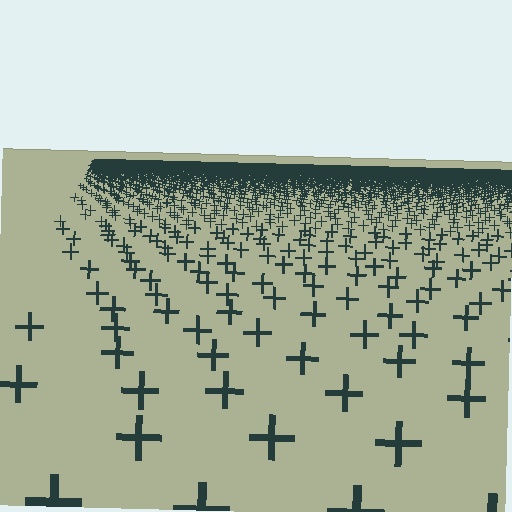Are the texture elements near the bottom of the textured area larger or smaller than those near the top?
Larger. Near the bottom, elements are closer to the viewer and appear at a bigger on-screen size.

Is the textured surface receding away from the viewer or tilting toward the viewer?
The surface is receding away from the viewer. Texture elements get smaller and denser toward the top.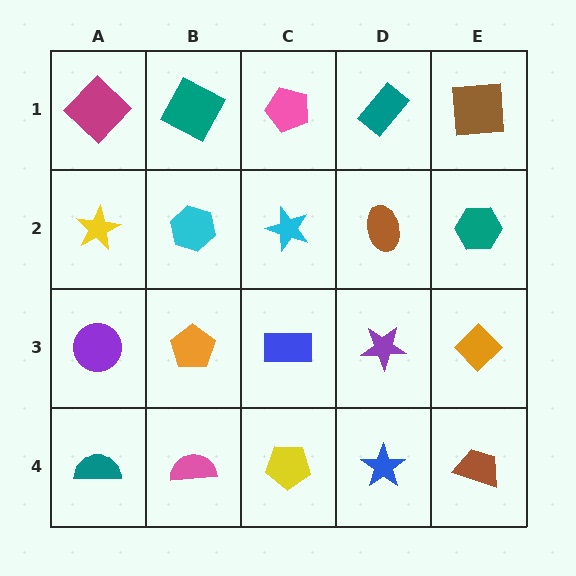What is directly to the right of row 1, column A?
A teal square.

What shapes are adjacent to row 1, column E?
A teal hexagon (row 2, column E), a teal rectangle (row 1, column D).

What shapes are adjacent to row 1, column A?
A yellow star (row 2, column A), a teal square (row 1, column B).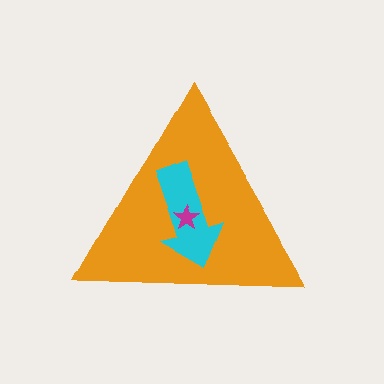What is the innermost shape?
The magenta star.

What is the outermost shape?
The orange triangle.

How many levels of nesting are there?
3.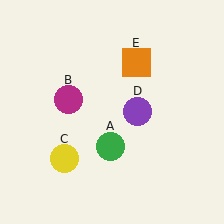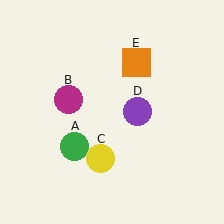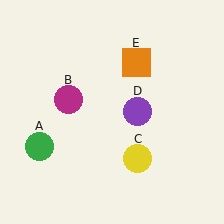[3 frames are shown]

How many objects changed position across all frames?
2 objects changed position: green circle (object A), yellow circle (object C).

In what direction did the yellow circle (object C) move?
The yellow circle (object C) moved right.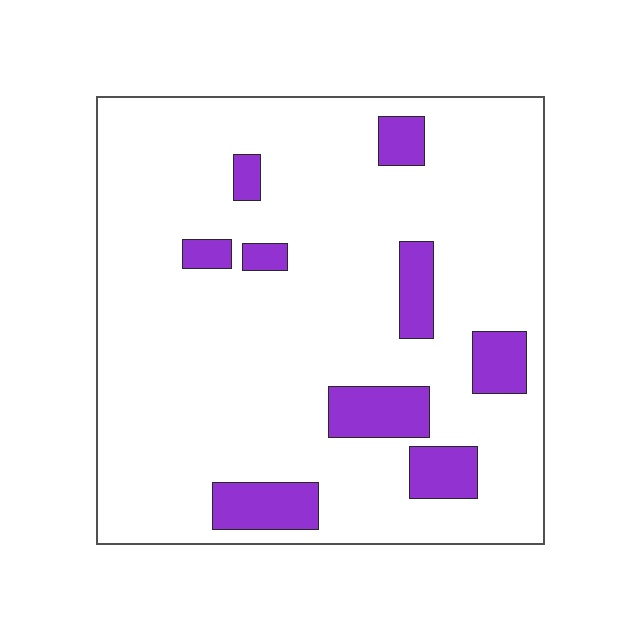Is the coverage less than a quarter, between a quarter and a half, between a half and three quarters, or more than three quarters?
Less than a quarter.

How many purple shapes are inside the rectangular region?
9.